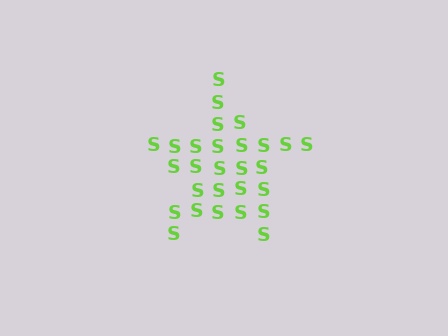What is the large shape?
The large shape is a star.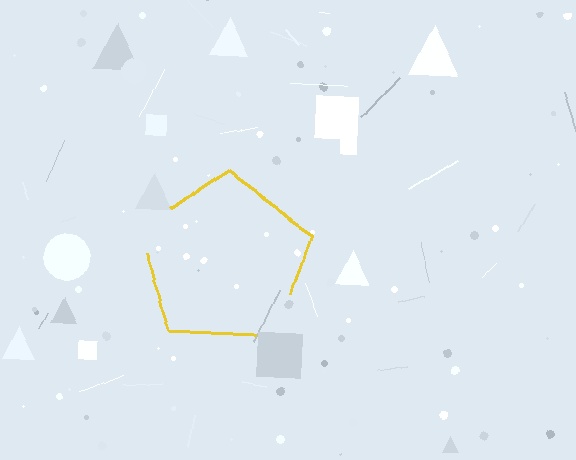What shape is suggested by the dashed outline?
The dashed outline suggests a pentagon.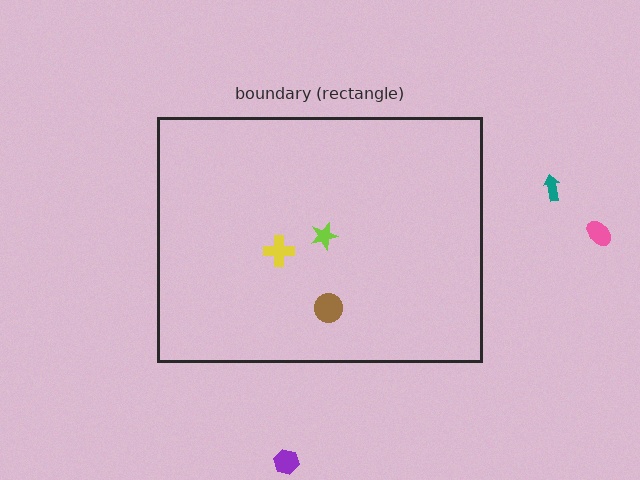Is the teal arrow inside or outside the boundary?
Outside.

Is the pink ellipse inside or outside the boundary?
Outside.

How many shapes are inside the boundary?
3 inside, 3 outside.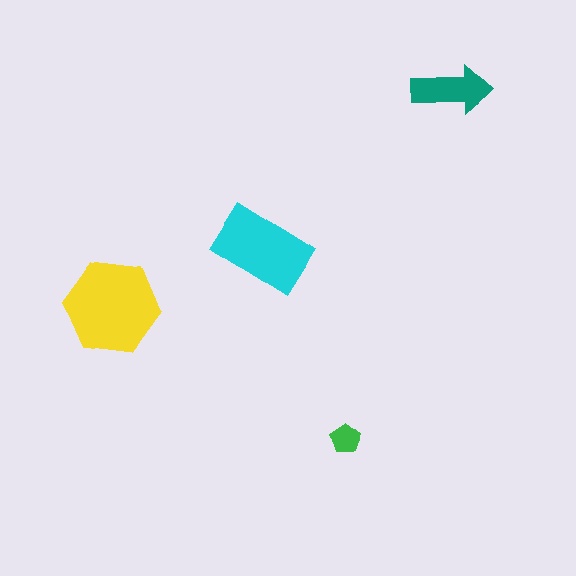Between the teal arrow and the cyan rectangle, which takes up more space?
The cyan rectangle.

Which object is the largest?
The yellow hexagon.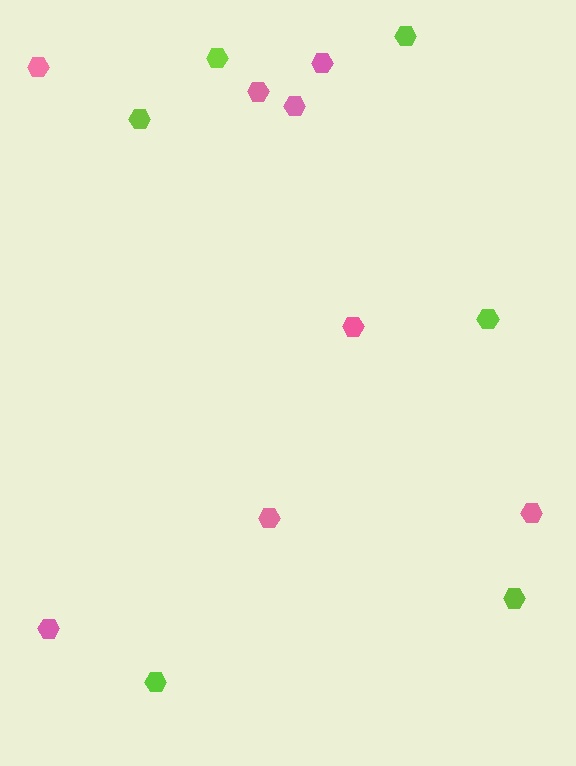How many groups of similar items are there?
There are 2 groups: one group of pink hexagons (8) and one group of lime hexagons (6).